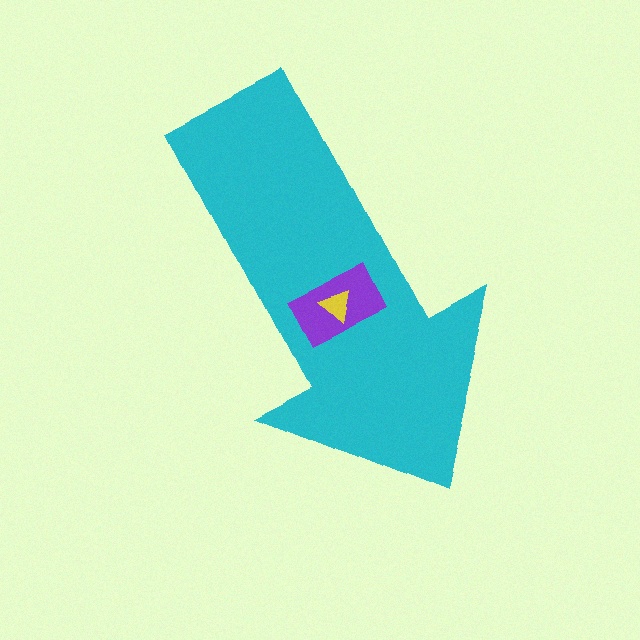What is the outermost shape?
The cyan arrow.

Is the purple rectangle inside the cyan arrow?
Yes.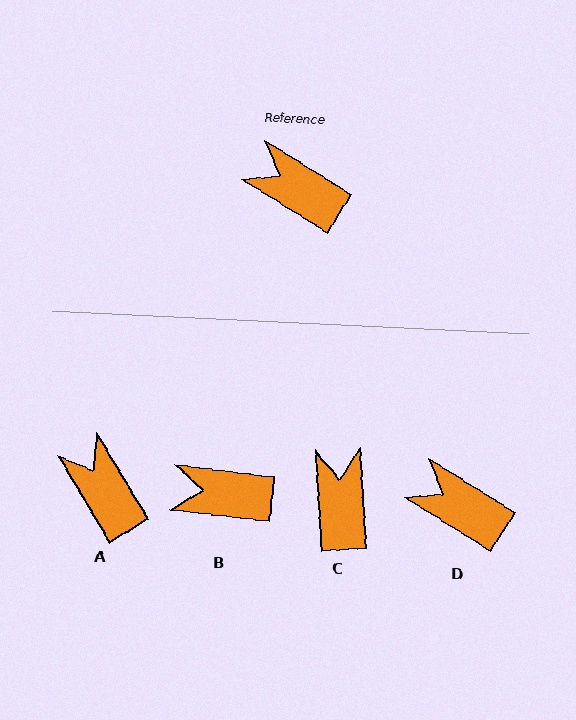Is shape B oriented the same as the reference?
No, it is off by about 25 degrees.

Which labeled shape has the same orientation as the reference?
D.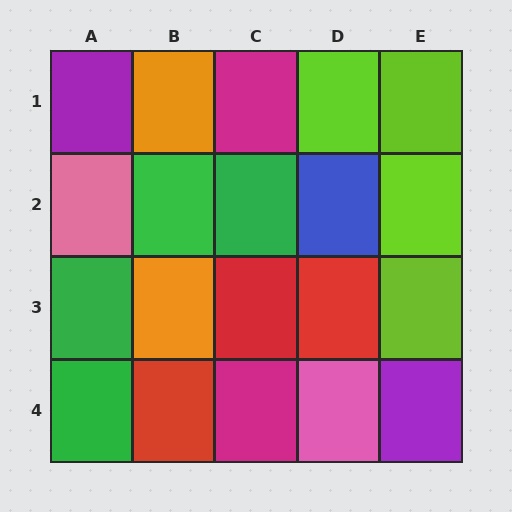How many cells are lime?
4 cells are lime.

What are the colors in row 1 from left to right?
Purple, orange, magenta, lime, lime.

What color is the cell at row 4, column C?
Magenta.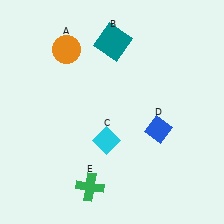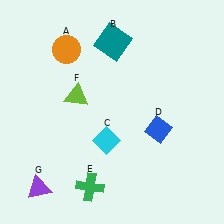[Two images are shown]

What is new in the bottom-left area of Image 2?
A purple triangle (G) was added in the bottom-left area of Image 2.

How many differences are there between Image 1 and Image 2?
There are 2 differences between the two images.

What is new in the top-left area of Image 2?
A lime triangle (F) was added in the top-left area of Image 2.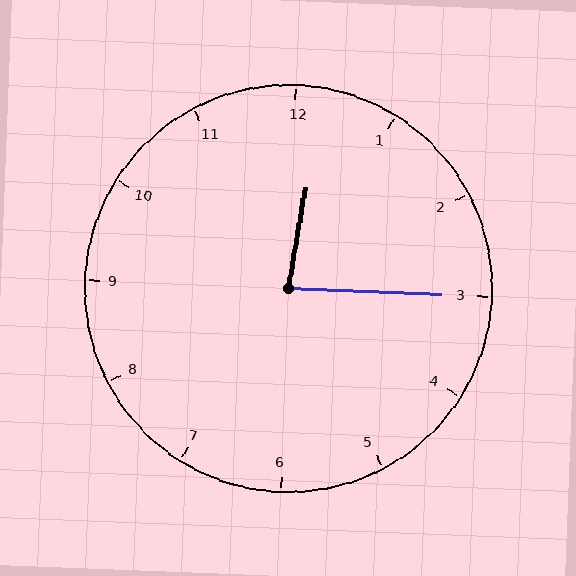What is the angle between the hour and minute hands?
Approximately 82 degrees.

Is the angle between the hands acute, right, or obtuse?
It is acute.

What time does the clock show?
12:15.